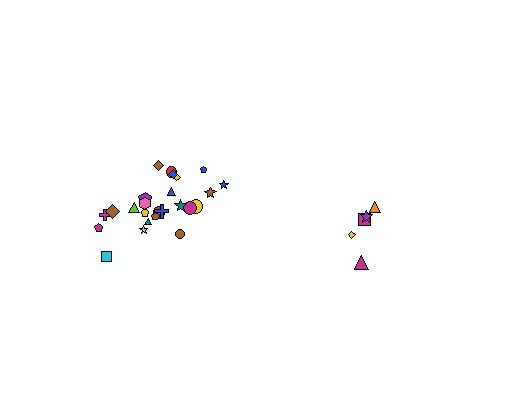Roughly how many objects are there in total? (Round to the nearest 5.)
Roughly 30 objects in total.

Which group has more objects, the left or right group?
The left group.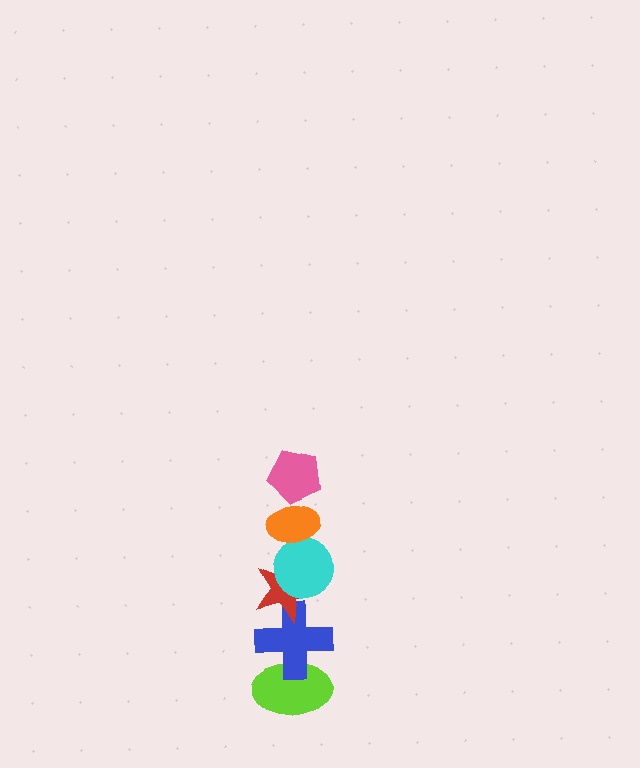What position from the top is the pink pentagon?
The pink pentagon is 1st from the top.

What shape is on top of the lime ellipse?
The blue cross is on top of the lime ellipse.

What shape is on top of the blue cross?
The red star is on top of the blue cross.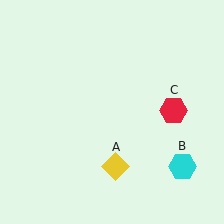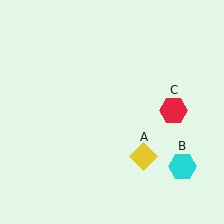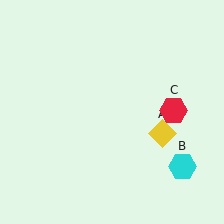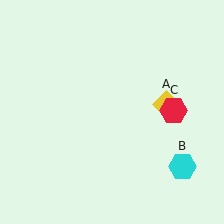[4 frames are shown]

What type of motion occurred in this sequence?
The yellow diamond (object A) rotated counterclockwise around the center of the scene.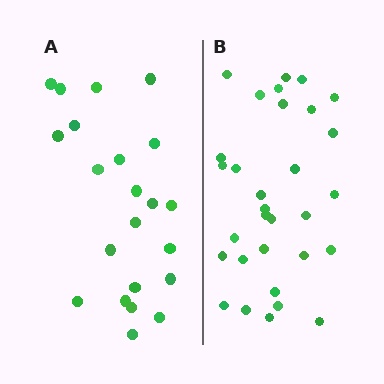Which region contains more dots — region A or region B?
Region B (the right region) has more dots.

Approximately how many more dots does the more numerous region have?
Region B has roughly 8 or so more dots than region A.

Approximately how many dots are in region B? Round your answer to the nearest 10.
About 30 dots. (The exact count is 31, which rounds to 30.)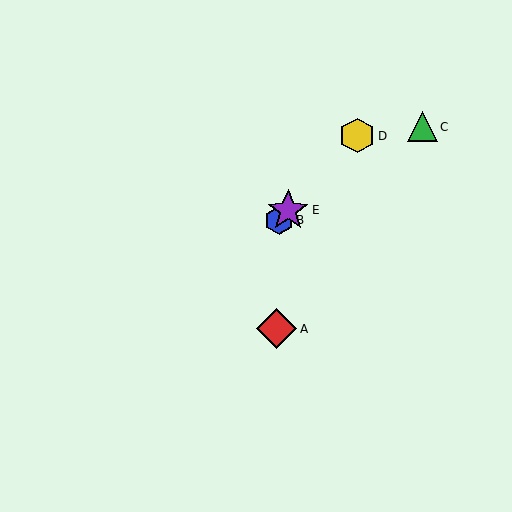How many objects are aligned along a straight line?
3 objects (B, D, E) are aligned along a straight line.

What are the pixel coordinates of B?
Object B is at (279, 220).